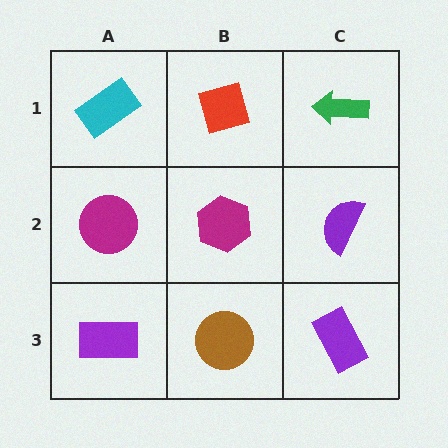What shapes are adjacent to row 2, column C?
A green arrow (row 1, column C), a purple rectangle (row 3, column C), a magenta hexagon (row 2, column B).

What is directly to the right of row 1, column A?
A red diamond.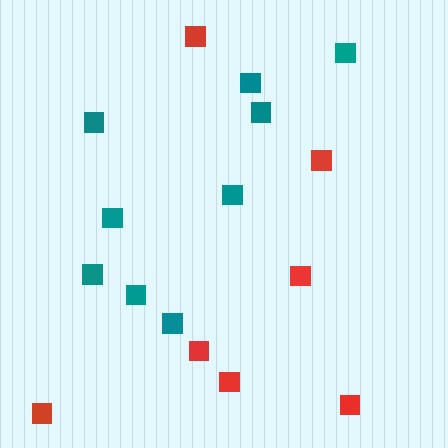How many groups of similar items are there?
There are 2 groups: one group of red squares (7) and one group of teal squares (9).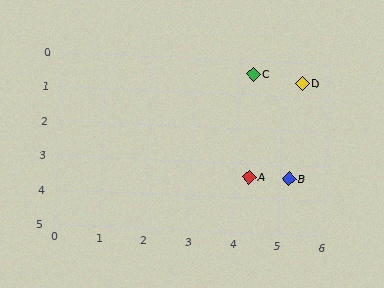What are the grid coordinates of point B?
Point B is at approximately (5.2, 3.4).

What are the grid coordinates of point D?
Point D is at approximately (5.4, 0.6).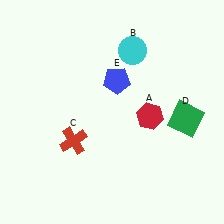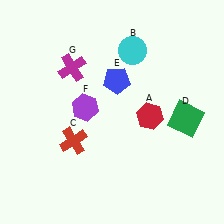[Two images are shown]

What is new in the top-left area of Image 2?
A magenta cross (G) was added in the top-left area of Image 2.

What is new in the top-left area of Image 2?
A purple hexagon (F) was added in the top-left area of Image 2.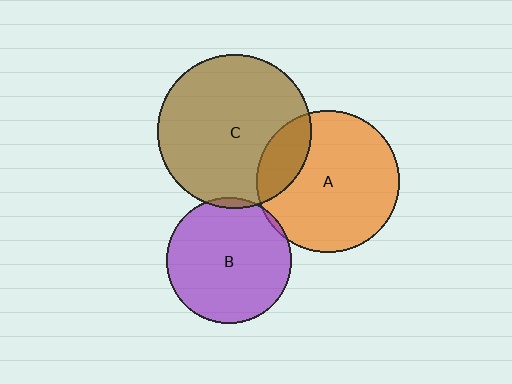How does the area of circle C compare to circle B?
Approximately 1.5 times.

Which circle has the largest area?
Circle C (brown).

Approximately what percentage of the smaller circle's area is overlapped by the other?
Approximately 5%.